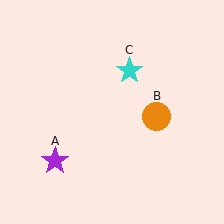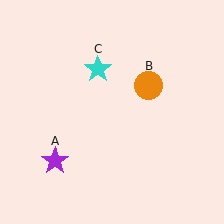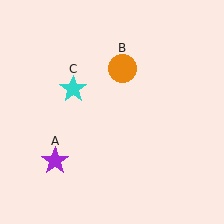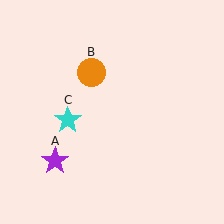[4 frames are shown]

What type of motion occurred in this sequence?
The orange circle (object B), cyan star (object C) rotated counterclockwise around the center of the scene.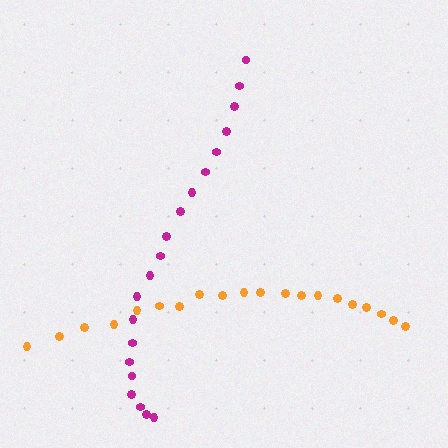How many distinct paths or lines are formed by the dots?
There are 2 distinct paths.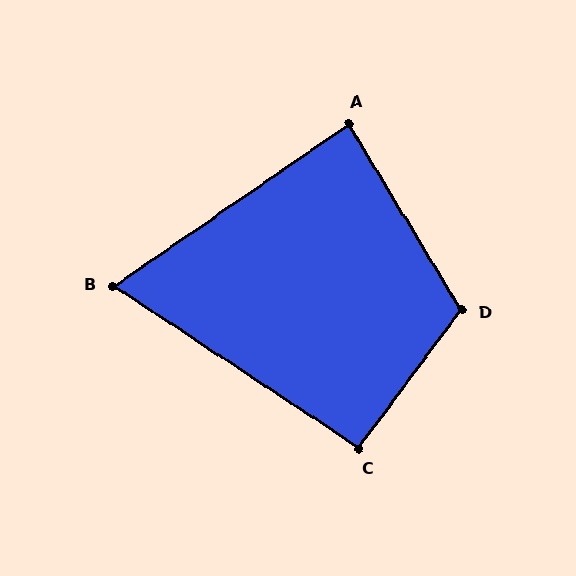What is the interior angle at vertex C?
Approximately 93 degrees (approximately right).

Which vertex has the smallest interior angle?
B, at approximately 68 degrees.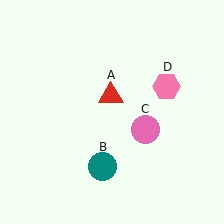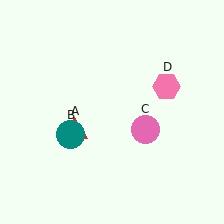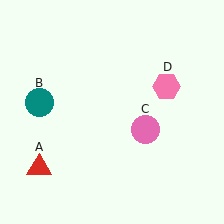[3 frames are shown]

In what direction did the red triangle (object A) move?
The red triangle (object A) moved down and to the left.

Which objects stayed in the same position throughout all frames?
Pink circle (object C) and pink hexagon (object D) remained stationary.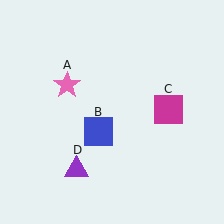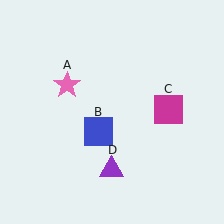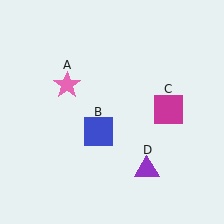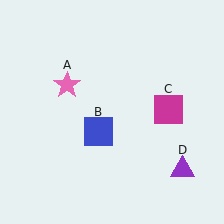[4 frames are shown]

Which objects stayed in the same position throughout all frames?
Pink star (object A) and blue square (object B) and magenta square (object C) remained stationary.